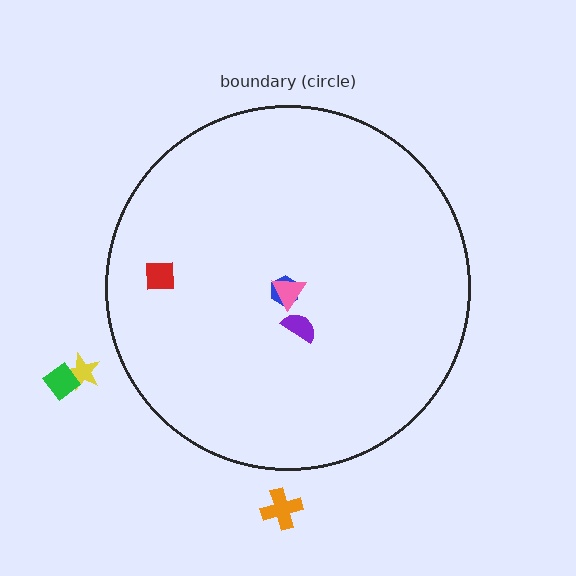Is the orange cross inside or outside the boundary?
Outside.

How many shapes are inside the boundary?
4 inside, 3 outside.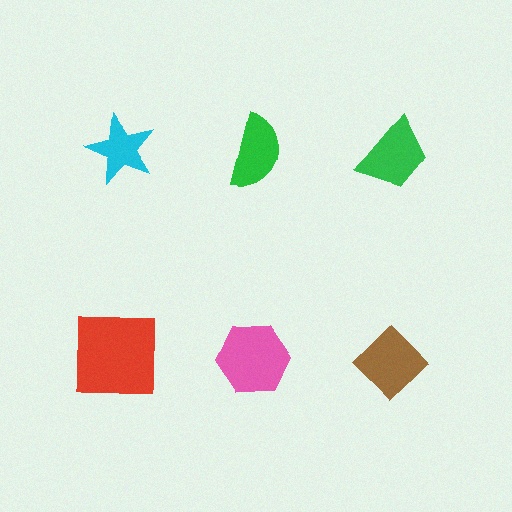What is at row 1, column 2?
A green semicircle.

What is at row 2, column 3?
A brown diamond.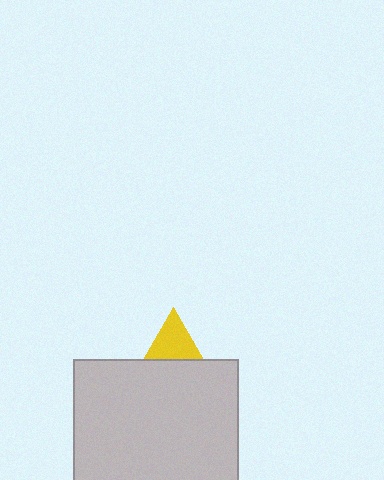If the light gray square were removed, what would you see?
You would see the complete yellow triangle.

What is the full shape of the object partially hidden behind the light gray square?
The partially hidden object is a yellow triangle.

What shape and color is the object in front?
The object in front is a light gray square.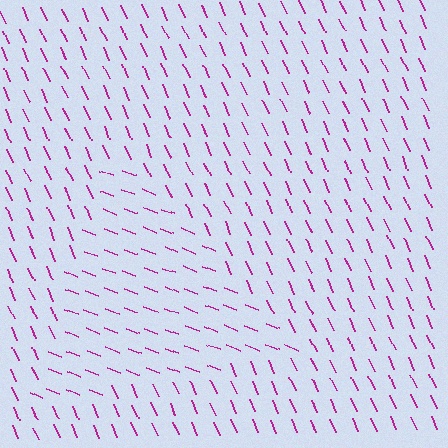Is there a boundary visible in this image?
Yes, there is a texture boundary formed by a change in line orientation.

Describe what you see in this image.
The image is filled with small magenta line segments. A triangle region in the image has lines oriented differently from the surrounding lines, creating a visible texture boundary.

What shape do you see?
I see a triangle.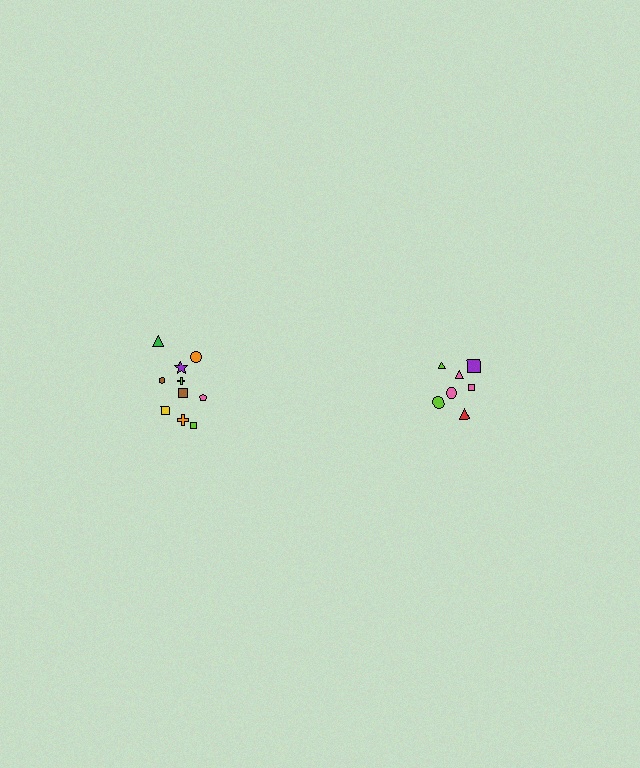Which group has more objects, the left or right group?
The left group.